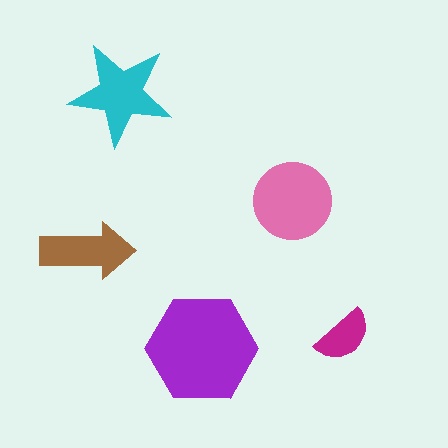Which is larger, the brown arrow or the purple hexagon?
The purple hexagon.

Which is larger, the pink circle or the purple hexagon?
The purple hexagon.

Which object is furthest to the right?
The magenta semicircle is rightmost.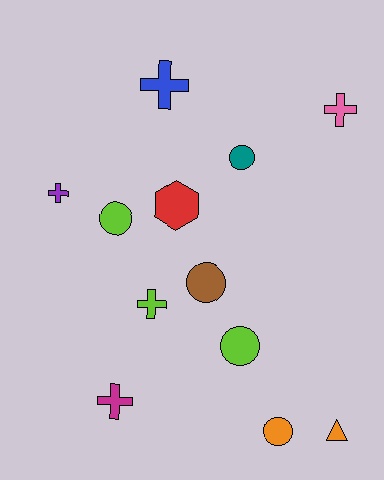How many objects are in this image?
There are 12 objects.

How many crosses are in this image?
There are 5 crosses.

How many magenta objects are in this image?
There is 1 magenta object.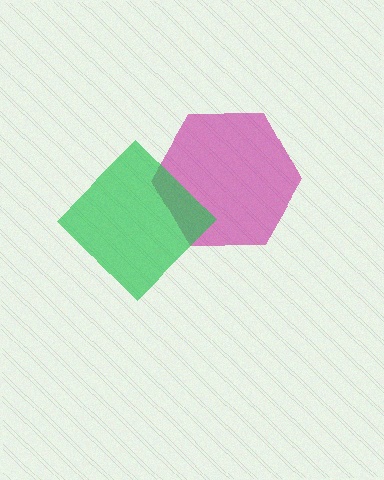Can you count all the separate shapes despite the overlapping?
Yes, there are 2 separate shapes.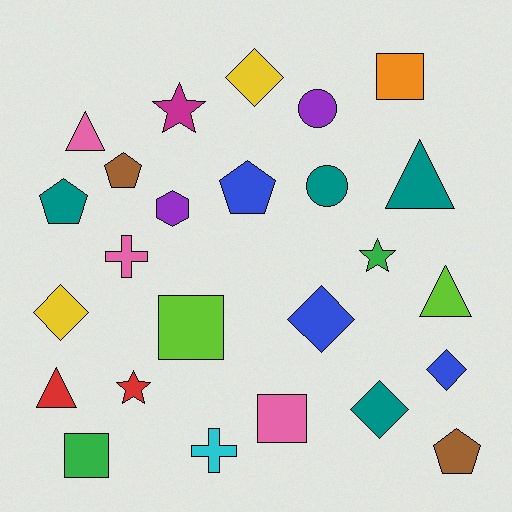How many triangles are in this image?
There are 4 triangles.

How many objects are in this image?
There are 25 objects.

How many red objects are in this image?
There are 2 red objects.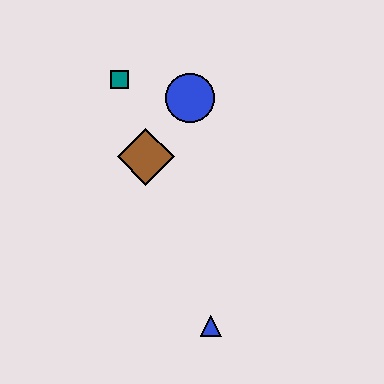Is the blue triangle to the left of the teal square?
No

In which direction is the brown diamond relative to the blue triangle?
The brown diamond is above the blue triangle.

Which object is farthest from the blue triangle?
The teal square is farthest from the blue triangle.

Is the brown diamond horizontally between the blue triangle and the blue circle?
No